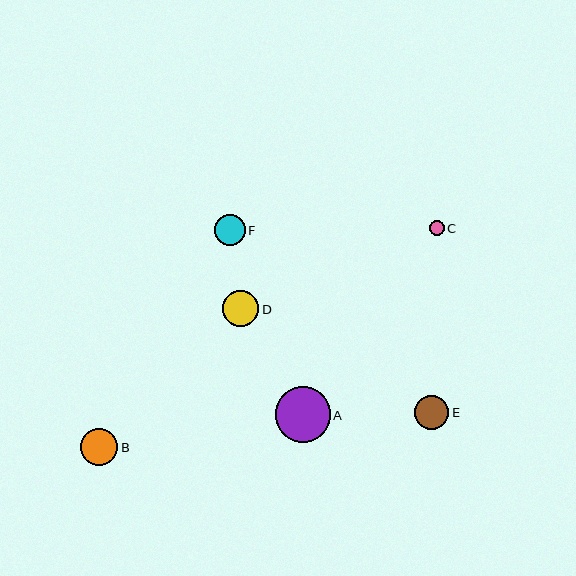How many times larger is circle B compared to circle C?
Circle B is approximately 2.4 times the size of circle C.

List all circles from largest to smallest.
From largest to smallest: A, B, D, E, F, C.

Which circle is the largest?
Circle A is the largest with a size of approximately 55 pixels.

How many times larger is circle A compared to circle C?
Circle A is approximately 3.6 times the size of circle C.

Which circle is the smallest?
Circle C is the smallest with a size of approximately 15 pixels.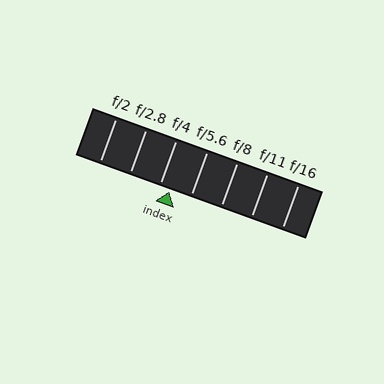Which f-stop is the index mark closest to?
The index mark is closest to f/4.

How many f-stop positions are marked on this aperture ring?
There are 7 f-stop positions marked.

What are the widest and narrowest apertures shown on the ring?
The widest aperture shown is f/2 and the narrowest is f/16.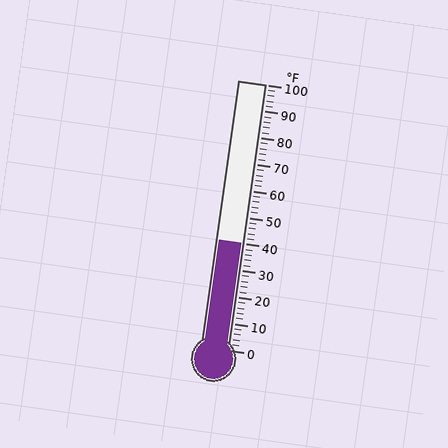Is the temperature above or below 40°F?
The temperature is at 40°F.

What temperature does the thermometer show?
The thermometer shows approximately 40°F.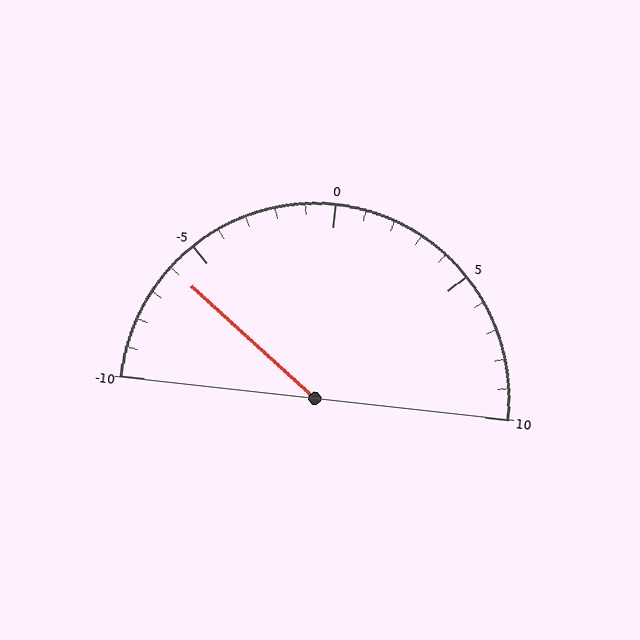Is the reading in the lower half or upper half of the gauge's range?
The reading is in the lower half of the range (-10 to 10).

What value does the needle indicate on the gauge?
The needle indicates approximately -6.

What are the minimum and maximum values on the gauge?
The gauge ranges from -10 to 10.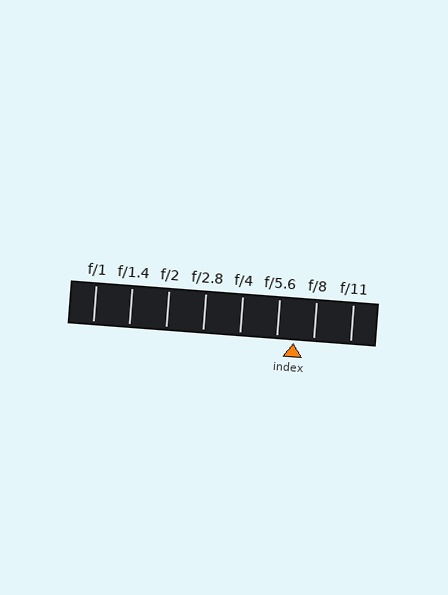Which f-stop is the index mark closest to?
The index mark is closest to f/5.6.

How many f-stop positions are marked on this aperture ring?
There are 8 f-stop positions marked.